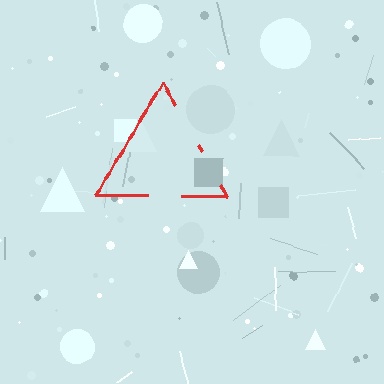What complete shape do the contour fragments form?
The contour fragments form a triangle.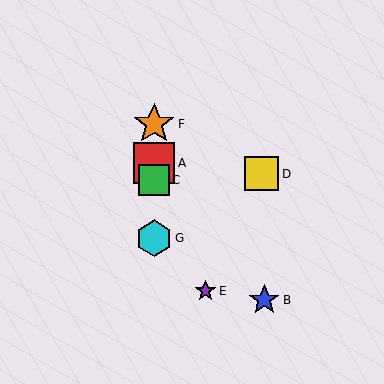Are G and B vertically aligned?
No, G is at x≈154 and B is at x≈264.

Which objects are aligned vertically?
Objects A, C, F, G are aligned vertically.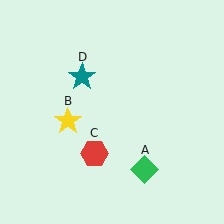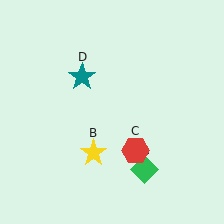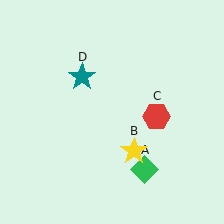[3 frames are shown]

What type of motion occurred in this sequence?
The yellow star (object B), red hexagon (object C) rotated counterclockwise around the center of the scene.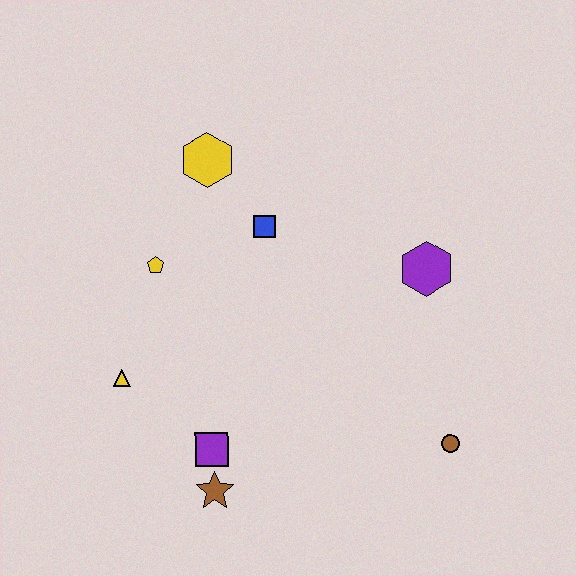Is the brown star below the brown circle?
Yes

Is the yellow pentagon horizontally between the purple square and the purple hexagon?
No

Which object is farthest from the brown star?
The yellow hexagon is farthest from the brown star.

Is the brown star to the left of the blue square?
Yes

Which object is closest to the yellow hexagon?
The blue square is closest to the yellow hexagon.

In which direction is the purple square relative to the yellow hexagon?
The purple square is below the yellow hexagon.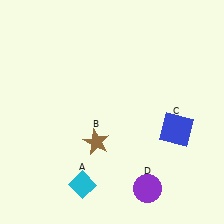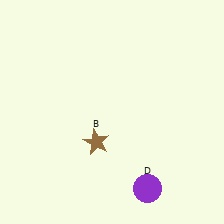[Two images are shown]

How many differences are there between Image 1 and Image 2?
There are 2 differences between the two images.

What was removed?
The blue square (C), the cyan diamond (A) were removed in Image 2.